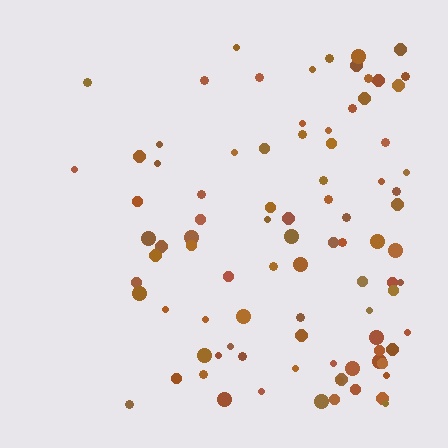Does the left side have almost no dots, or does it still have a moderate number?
Still a moderate number, just noticeably fewer than the right.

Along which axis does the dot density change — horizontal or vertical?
Horizontal.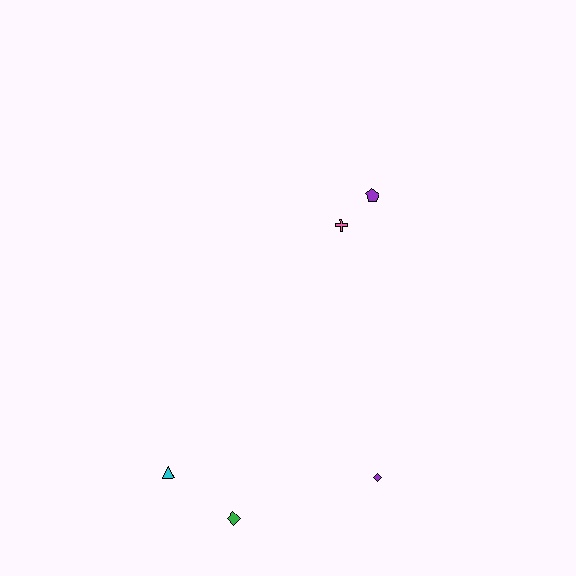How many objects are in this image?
There are 5 objects.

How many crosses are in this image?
There is 1 cross.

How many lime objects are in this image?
There are no lime objects.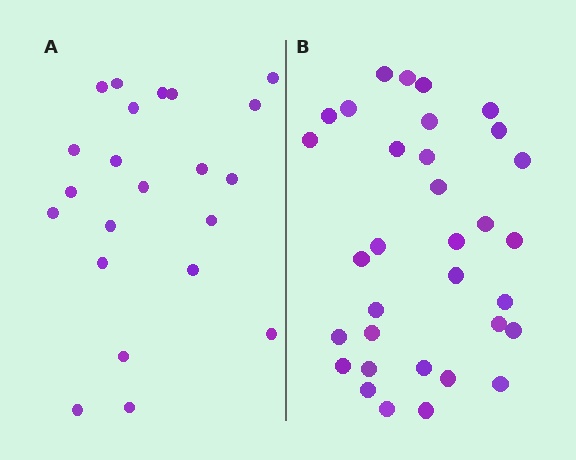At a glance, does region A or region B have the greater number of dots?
Region B (the right region) has more dots.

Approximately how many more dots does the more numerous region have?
Region B has roughly 12 or so more dots than region A.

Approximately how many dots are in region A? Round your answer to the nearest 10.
About 20 dots. (The exact count is 22, which rounds to 20.)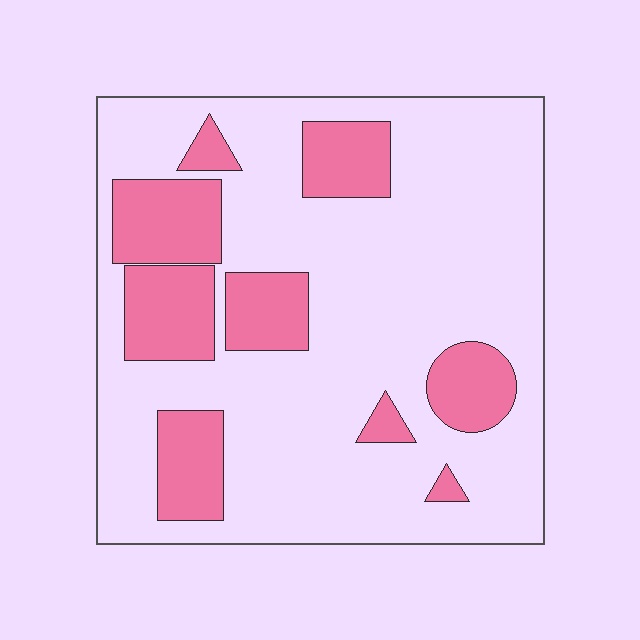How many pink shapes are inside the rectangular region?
9.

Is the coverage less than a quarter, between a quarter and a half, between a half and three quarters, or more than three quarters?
Less than a quarter.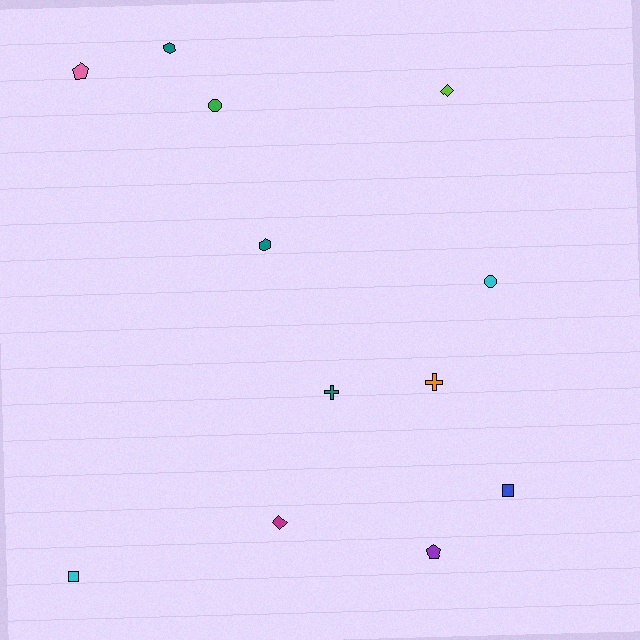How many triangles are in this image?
There are no triangles.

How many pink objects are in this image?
There is 1 pink object.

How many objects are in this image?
There are 12 objects.